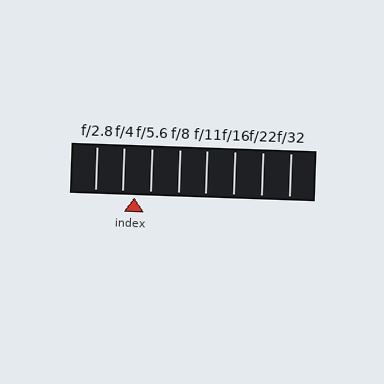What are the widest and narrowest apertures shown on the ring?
The widest aperture shown is f/2.8 and the narrowest is f/32.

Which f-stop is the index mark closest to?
The index mark is closest to f/4.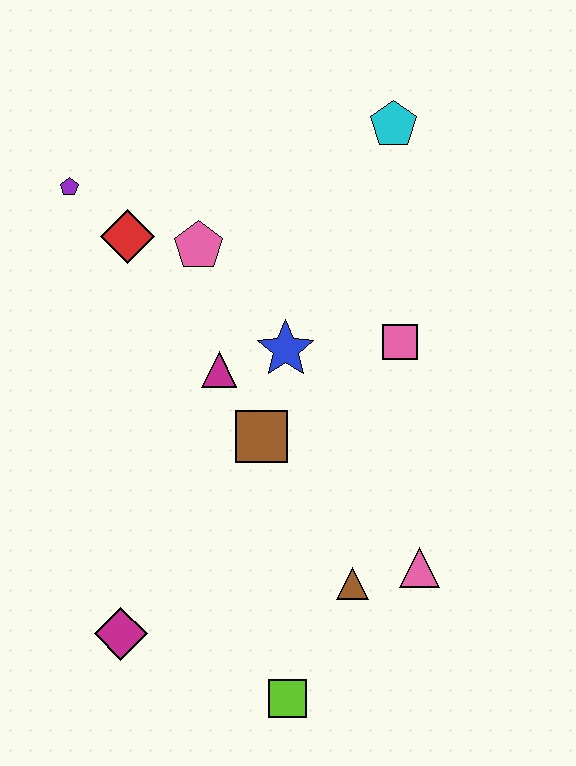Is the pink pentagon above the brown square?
Yes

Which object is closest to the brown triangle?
The pink triangle is closest to the brown triangle.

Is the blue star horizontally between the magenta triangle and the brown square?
No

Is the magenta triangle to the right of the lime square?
No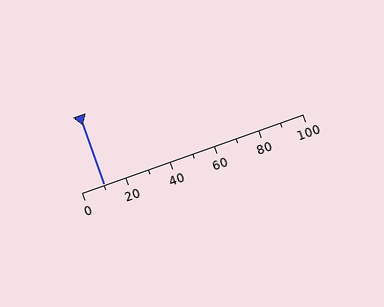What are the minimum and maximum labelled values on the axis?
The axis runs from 0 to 100.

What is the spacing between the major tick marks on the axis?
The major ticks are spaced 20 apart.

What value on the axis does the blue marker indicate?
The marker indicates approximately 10.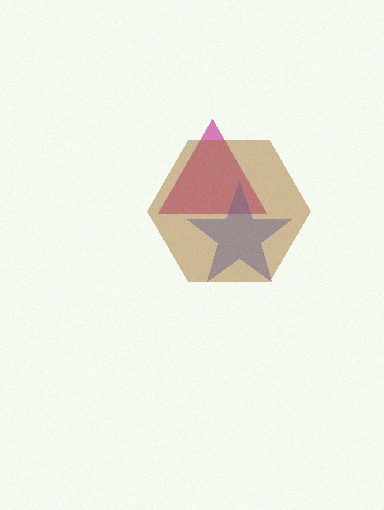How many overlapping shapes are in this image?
There are 3 overlapping shapes in the image.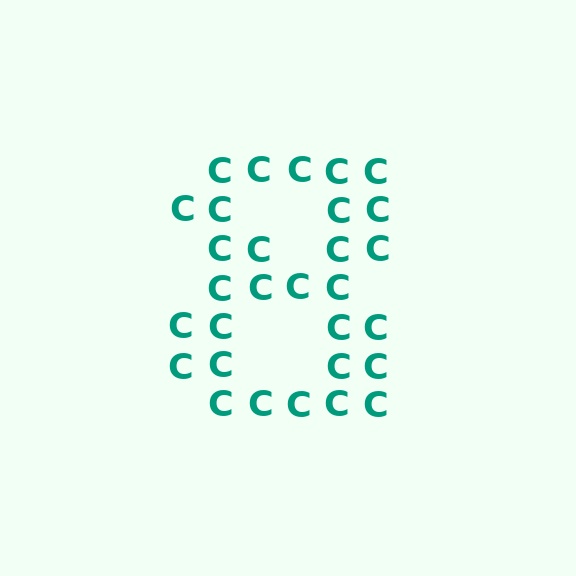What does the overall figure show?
The overall figure shows the digit 8.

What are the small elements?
The small elements are letter C's.